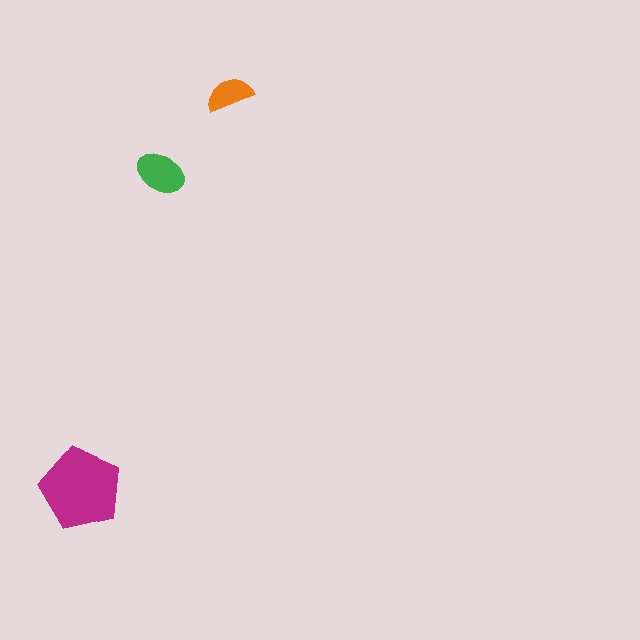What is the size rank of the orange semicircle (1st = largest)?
3rd.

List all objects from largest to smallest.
The magenta pentagon, the green ellipse, the orange semicircle.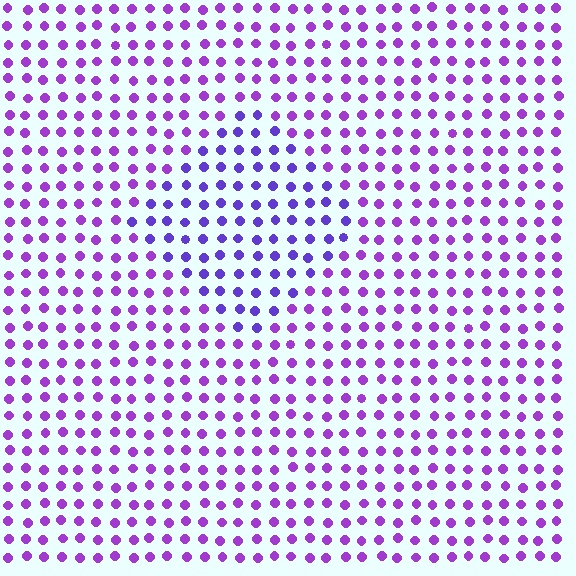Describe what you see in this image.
The image is filled with small purple elements in a uniform arrangement. A diamond-shaped region is visible where the elements are tinted to a slightly different hue, forming a subtle color boundary.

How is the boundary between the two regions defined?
The boundary is defined purely by a slight shift in hue (about 26 degrees). Spacing, size, and orientation are identical on both sides.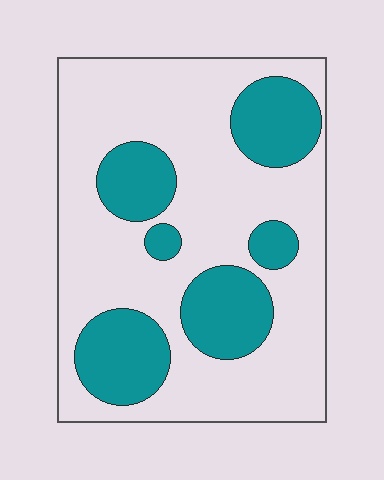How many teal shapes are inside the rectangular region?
6.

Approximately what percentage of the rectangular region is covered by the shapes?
Approximately 30%.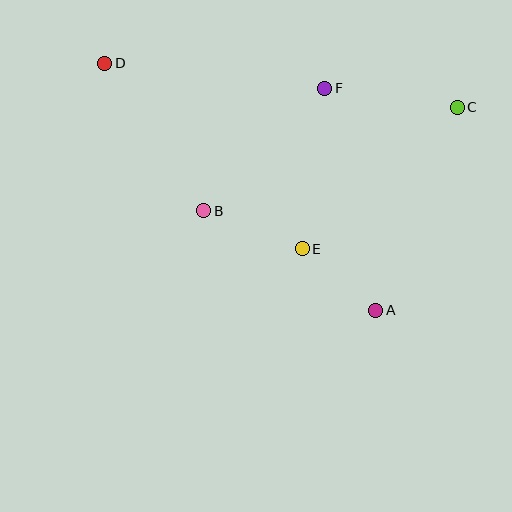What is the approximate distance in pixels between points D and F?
The distance between D and F is approximately 221 pixels.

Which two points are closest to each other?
Points A and E are closest to each other.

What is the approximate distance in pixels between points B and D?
The distance between B and D is approximately 178 pixels.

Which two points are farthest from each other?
Points A and D are farthest from each other.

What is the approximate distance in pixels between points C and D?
The distance between C and D is approximately 355 pixels.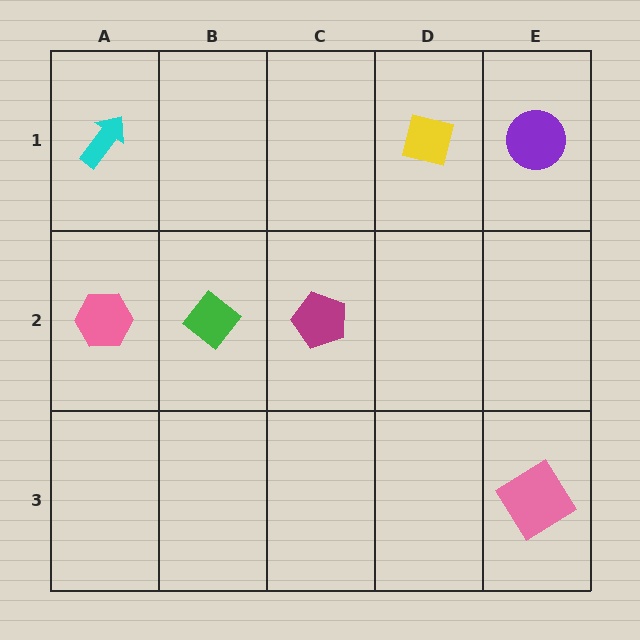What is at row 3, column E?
A pink diamond.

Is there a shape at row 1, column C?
No, that cell is empty.